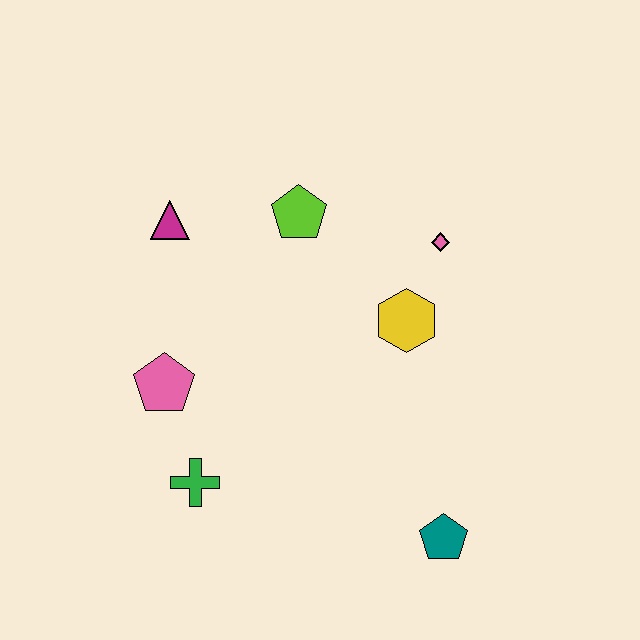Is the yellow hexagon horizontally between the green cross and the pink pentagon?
No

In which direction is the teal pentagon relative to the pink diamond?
The teal pentagon is below the pink diamond.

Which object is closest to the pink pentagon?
The green cross is closest to the pink pentagon.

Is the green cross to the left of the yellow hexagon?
Yes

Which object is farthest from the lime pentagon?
The teal pentagon is farthest from the lime pentagon.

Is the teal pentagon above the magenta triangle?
No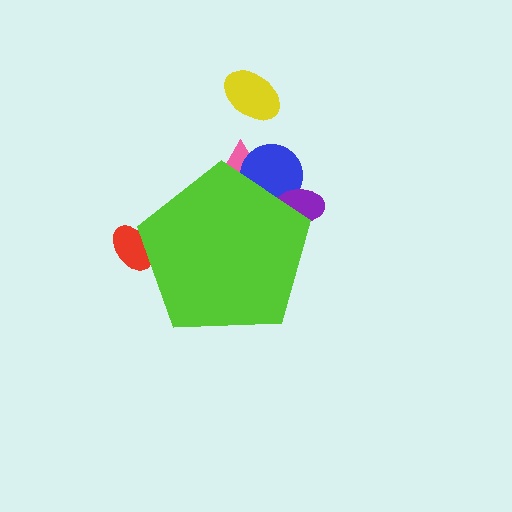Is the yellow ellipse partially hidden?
No, the yellow ellipse is fully visible.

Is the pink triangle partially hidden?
Yes, the pink triangle is partially hidden behind the lime pentagon.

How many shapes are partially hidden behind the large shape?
4 shapes are partially hidden.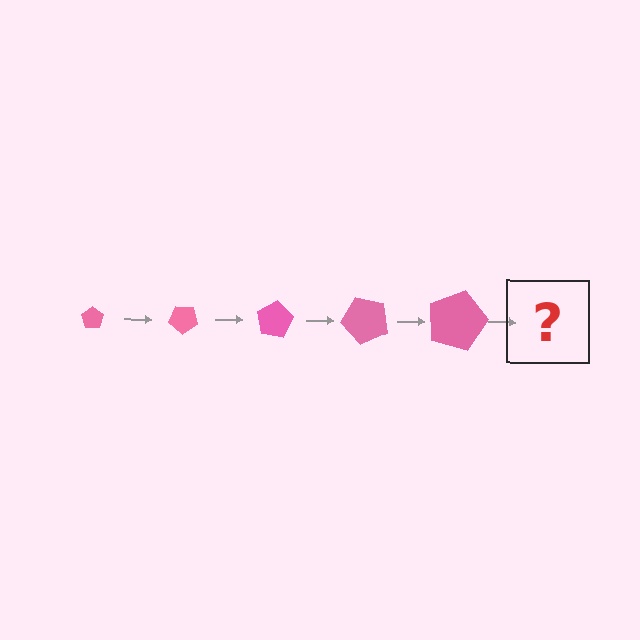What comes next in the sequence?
The next element should be a pentagon, larger than the previous one and rotated 200 degrees from the start.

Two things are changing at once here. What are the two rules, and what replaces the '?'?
The two rules are that the pentagon grows larger each step and it rotates 40 degrees each step. The '?' should be a pentagon, larger than the previous one and rotated 200 degrees from the start.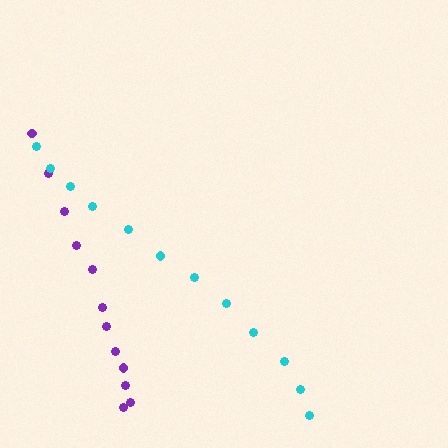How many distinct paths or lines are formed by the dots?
There are 2 distinct paths.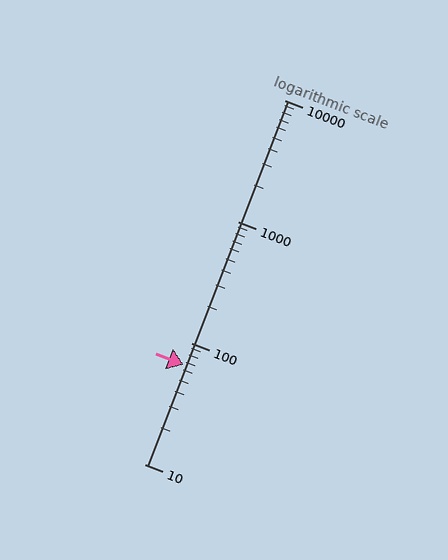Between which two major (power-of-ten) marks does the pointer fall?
The pointer is between 10 and 100.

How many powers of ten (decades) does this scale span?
The scale spans 3 decades, from 10 to 10000.